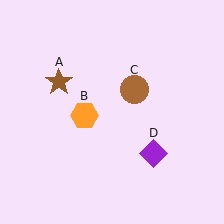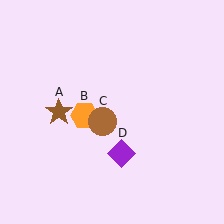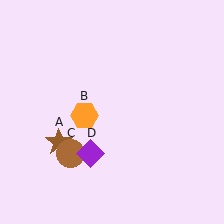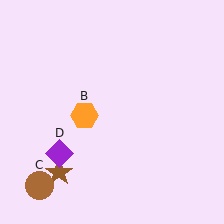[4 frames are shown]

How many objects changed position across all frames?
3 objects changed position: brown star (object A), brown circle (object C), purple diamond (object D).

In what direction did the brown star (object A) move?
The brown star (object A) moved down.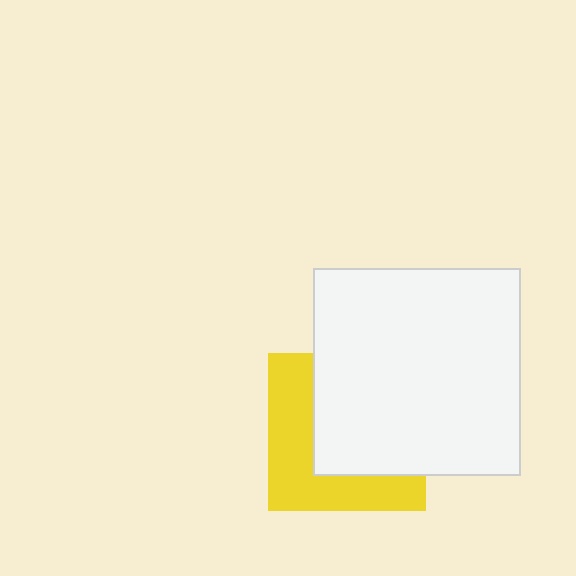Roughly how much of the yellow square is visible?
About half of it is visible (roughly 45%).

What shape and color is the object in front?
The object in front is a white square.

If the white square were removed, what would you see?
You would see the complete yellow square.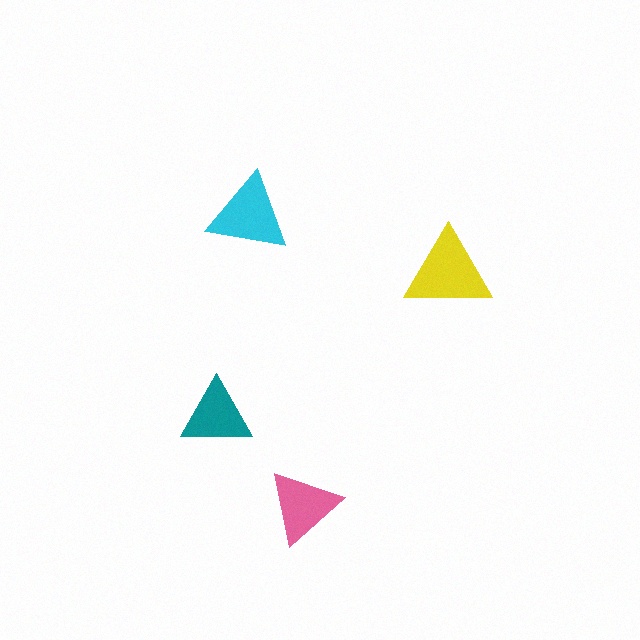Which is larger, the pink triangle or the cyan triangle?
The cyan one.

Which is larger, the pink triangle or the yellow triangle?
The yellow one.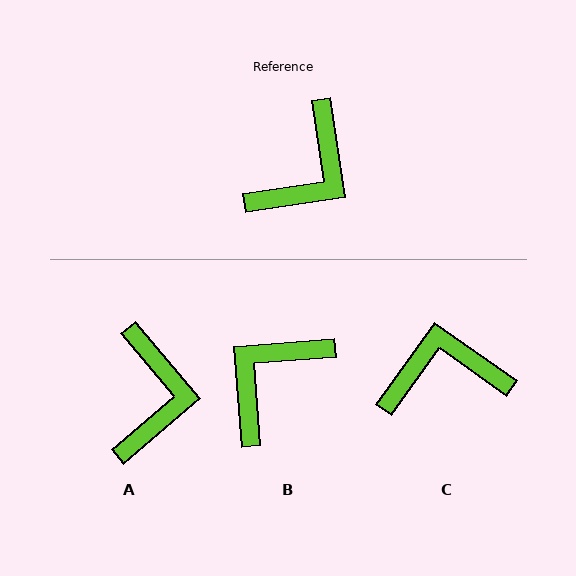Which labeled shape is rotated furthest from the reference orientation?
B, about 176 degrees away.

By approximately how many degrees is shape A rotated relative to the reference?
Approximately 32 degrees counter-clockwise.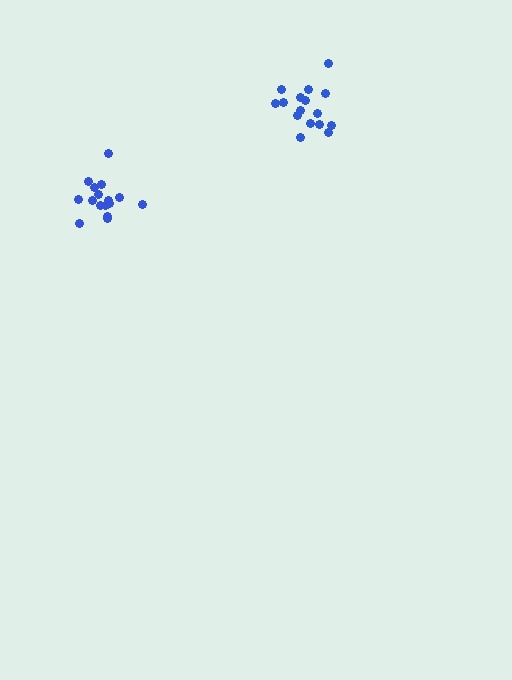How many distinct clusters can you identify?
There are 2 distinct clusters.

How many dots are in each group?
Group 1: 16 dots, Group 2: 16 dots (32 total).